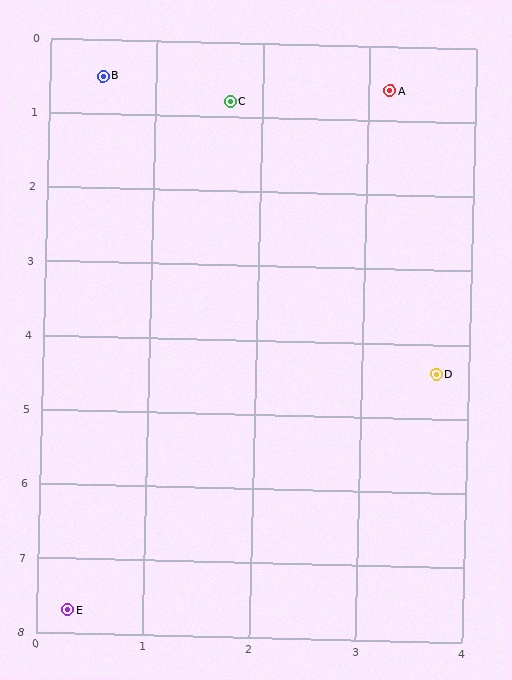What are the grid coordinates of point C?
Point C is at approximately (1.7, 0.8).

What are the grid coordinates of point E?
Point E is at approximately (0.3, 7.7).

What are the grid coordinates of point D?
Point D is at approximately (3.7, 4.4).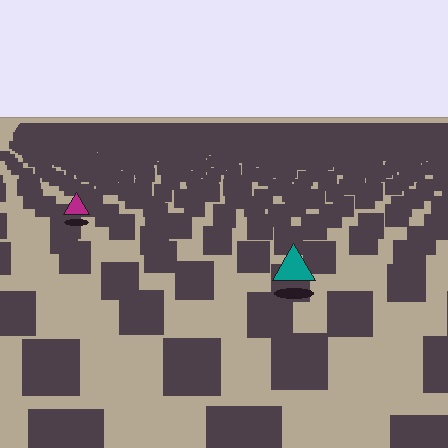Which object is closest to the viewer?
The teal triangle is closest. The texture marks near it are larger and more spread out.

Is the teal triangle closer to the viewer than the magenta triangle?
Yes. The teal triangle is closer — you can tell from the texture gradient: the ground texture is coarser near it.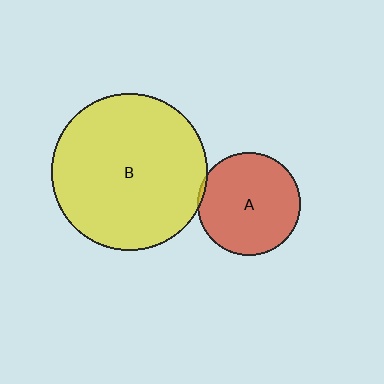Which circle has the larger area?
Circle B (yellow).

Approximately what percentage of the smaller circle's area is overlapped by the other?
Approximately 5%.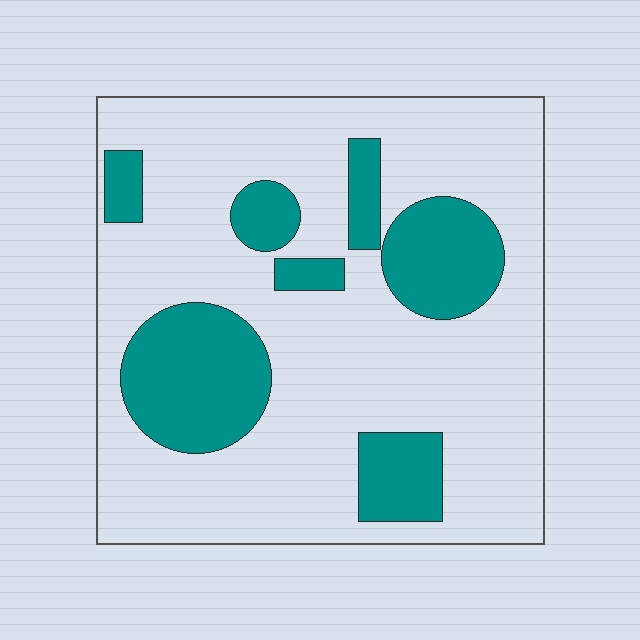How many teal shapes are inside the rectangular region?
7.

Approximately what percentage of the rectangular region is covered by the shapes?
Approximately 25%.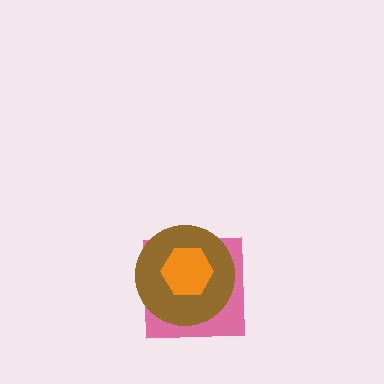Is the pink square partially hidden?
Yes, it is partially covered by another shape.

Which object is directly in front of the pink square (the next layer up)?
The brown circle is directly in front of the pink square.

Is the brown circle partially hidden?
Yes, it is partially covered by another shape.